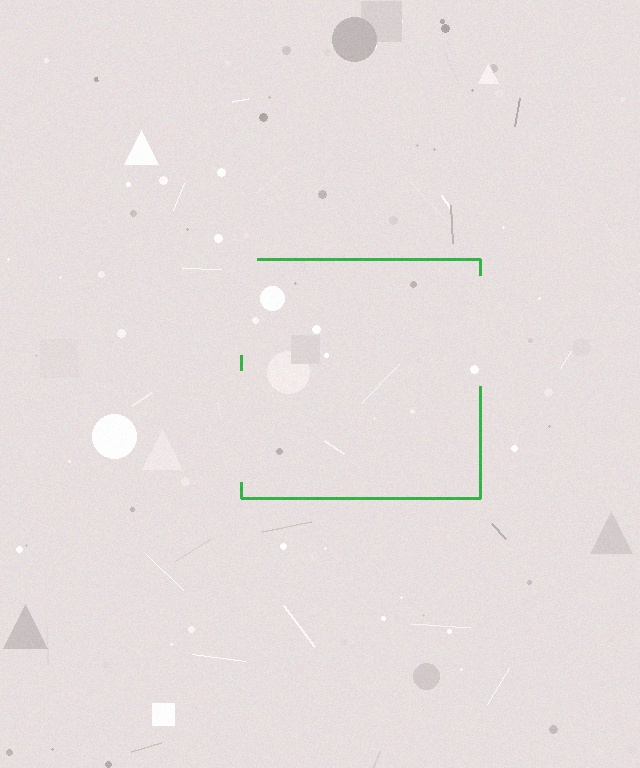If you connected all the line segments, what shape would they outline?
They would outline a square.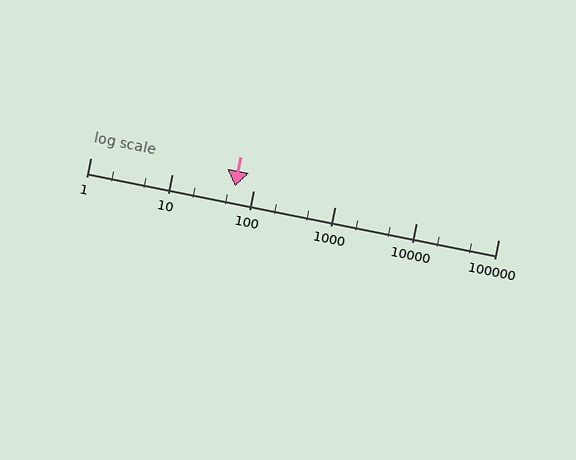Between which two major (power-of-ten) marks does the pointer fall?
The pointer is between 10 and 100.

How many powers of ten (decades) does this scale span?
The scale spans 5 decades, from 1 to 100000.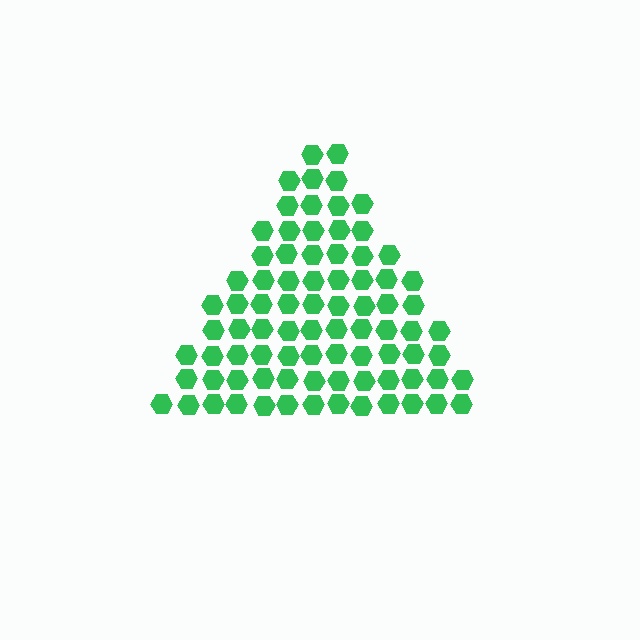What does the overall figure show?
The overall figure shows a triangle.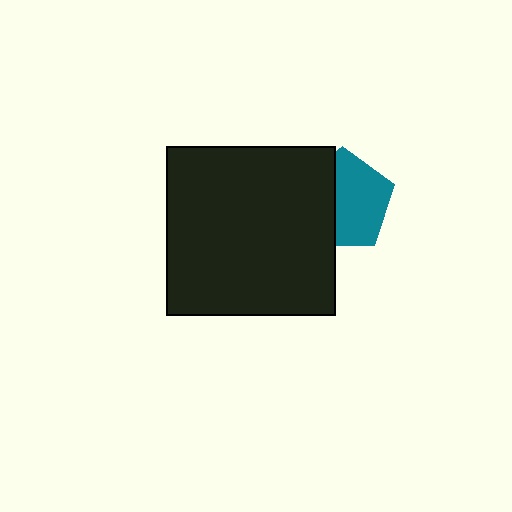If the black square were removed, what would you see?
You would see the complete teal pentagon.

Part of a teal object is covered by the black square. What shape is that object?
It is a pentagon.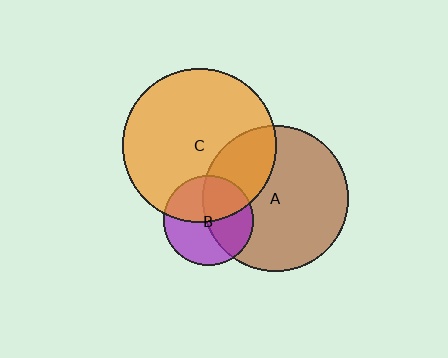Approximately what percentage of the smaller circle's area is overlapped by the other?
Approximately 45%.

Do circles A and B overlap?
Yes.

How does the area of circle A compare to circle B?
Approximately 2.6 times.